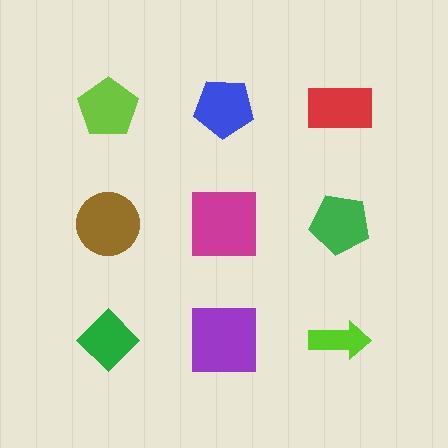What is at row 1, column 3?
A red rectangle.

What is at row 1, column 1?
A lime pentagon.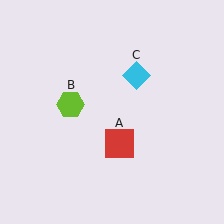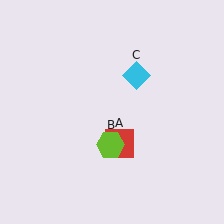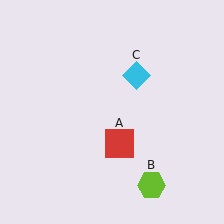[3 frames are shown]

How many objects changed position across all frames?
1 object changed position: lime hexagon (object B).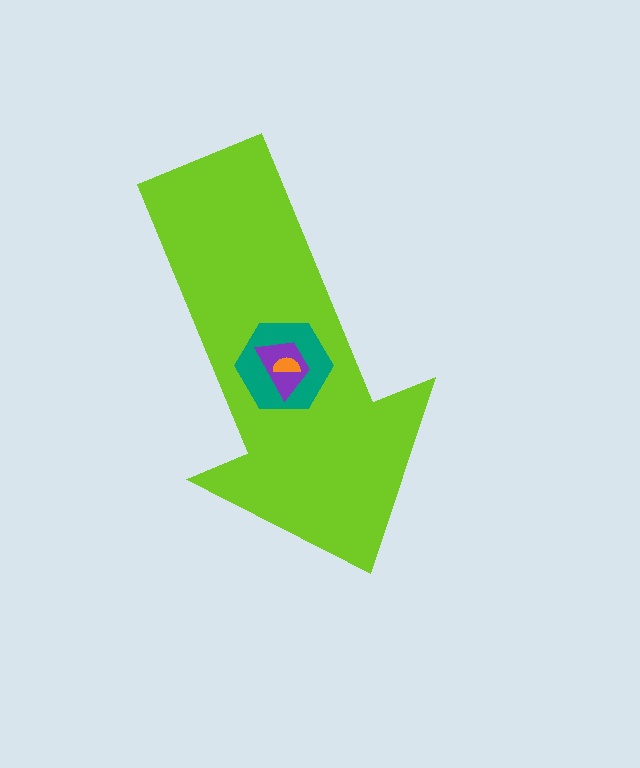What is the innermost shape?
The orange semicircle.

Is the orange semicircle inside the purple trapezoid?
Yes.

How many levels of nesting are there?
4.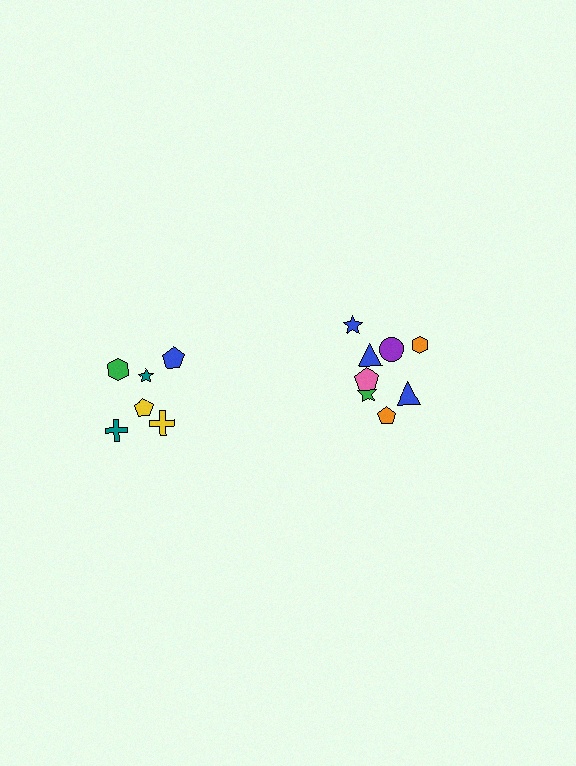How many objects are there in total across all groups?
There are 14 objects.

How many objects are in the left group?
There are 6 objects.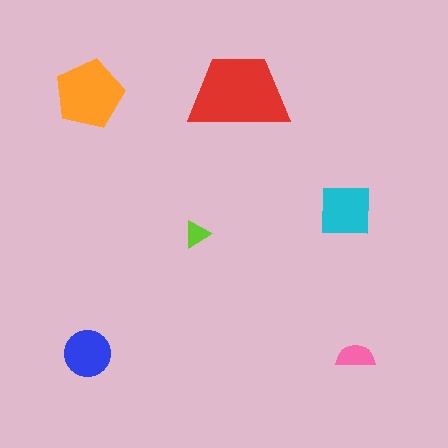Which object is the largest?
The red trapezoid.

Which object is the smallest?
The lime triangle.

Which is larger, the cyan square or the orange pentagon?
The orange pentagon.